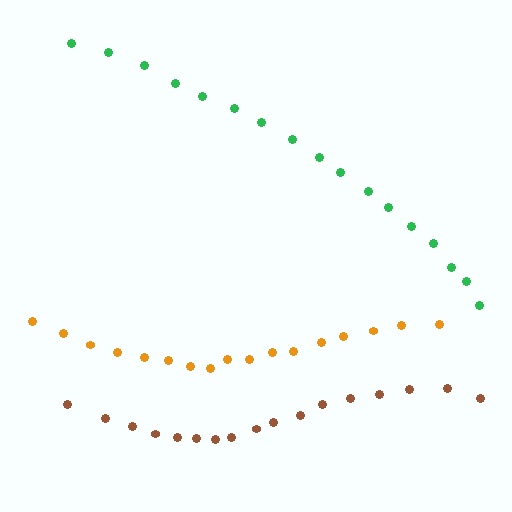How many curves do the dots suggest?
There are 3 distinct paths.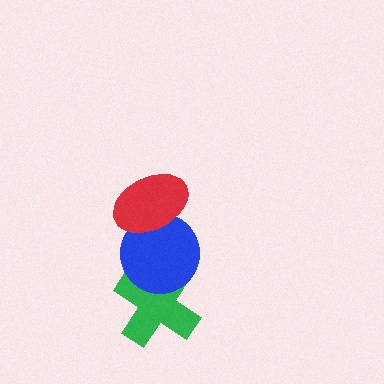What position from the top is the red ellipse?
The red ellipse is 1st from the top.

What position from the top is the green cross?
The green cross is 3rd from the top.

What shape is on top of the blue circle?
The red ellipse is on top of the blue circle.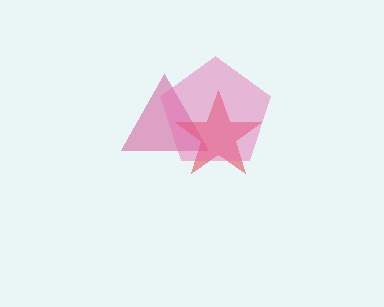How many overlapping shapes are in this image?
There are 3 overlapping shapes in the image.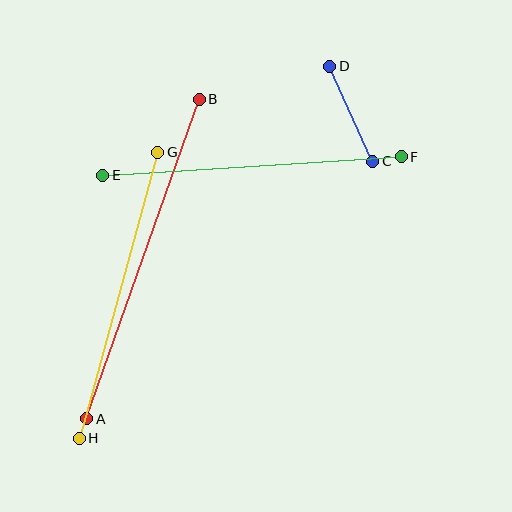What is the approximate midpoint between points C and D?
The midpoint is at approximately (351, 114) pixels.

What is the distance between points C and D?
The distance is approximately 104 pixels.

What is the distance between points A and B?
The distance is approximately 339 pixels.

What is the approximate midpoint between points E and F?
The midpoint is at approximately (252, 166) pixels.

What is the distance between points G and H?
The distance is approximately 296 pixels.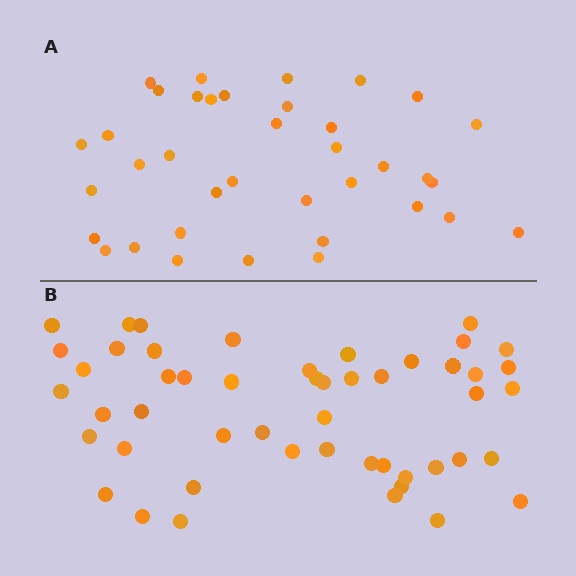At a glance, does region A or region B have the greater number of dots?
Region B (the bottom region) has more dots.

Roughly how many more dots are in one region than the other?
Region B has approximately 15 more dots than region A.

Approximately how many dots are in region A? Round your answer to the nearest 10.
About 40 dots. (The exact count is 37, which rounds to 40.)